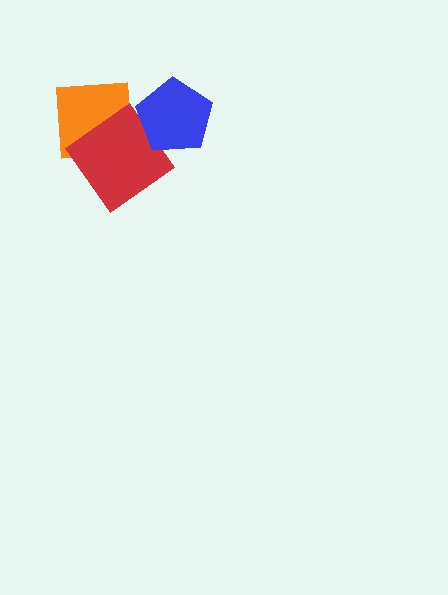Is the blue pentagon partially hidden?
No, no other shape covers it.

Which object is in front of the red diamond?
The blue pentagon is in front of the red diamond.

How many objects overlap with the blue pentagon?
1 object overlaps with the blue pentagon.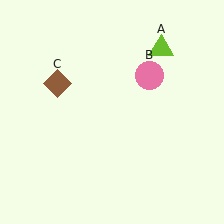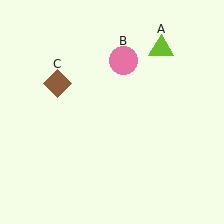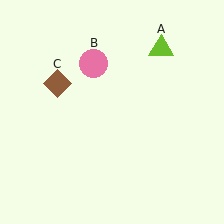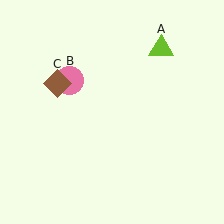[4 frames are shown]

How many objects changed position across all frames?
1 object changed position: pink circle (object B).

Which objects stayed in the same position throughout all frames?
Lime triangle (object A) and brown diamond (object C) remained stationary.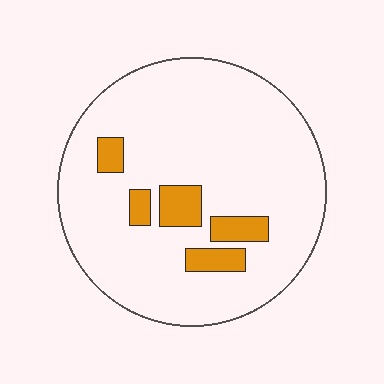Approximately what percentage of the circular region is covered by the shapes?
Approximately 10%.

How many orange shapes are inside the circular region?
5.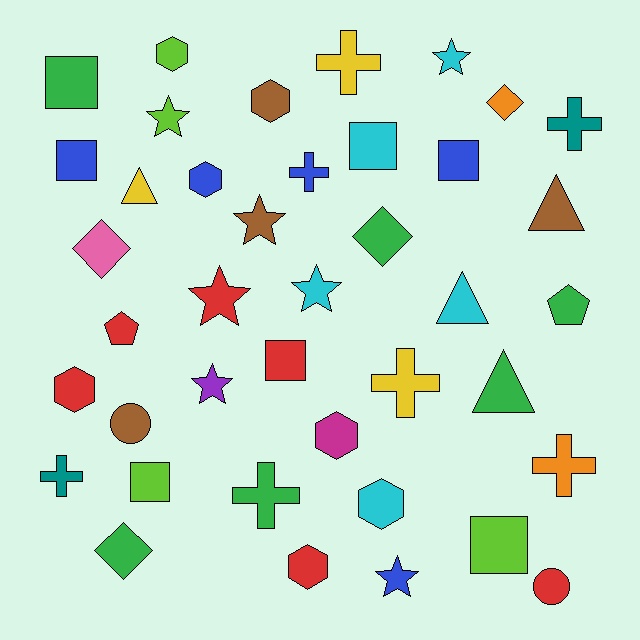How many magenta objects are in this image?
There is 1 magenta object.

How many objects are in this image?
There are 40 objects.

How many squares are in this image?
There are 7 squares.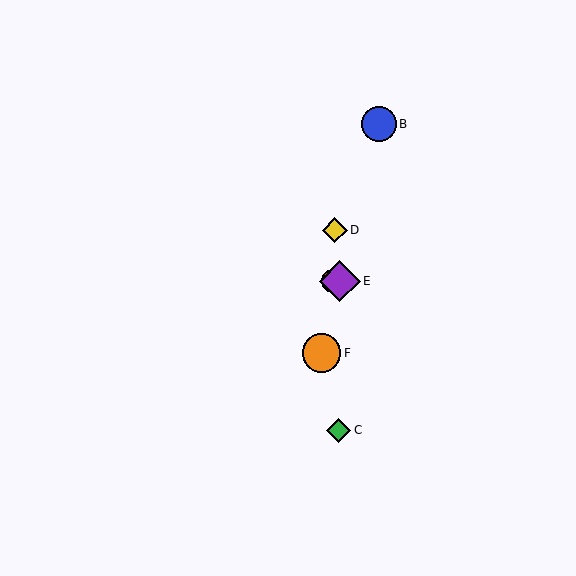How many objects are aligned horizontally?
2 objects (A, E) are aligned horizontally.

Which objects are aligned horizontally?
Objects A, E are aligned horizontally.